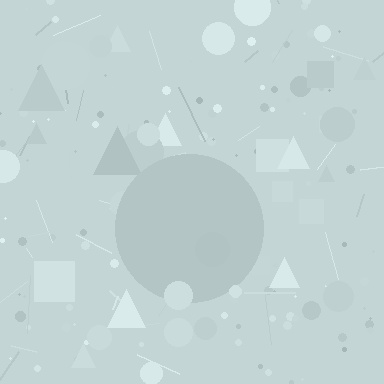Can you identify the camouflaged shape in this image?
The camouflaged shape is a circle.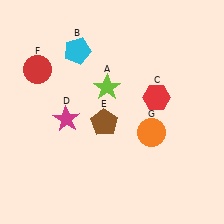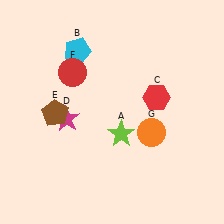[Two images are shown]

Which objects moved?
The objects that moved are: the lime star (A), the brown pentagon (E), the red circle (F).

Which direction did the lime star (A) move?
The lime star (A) moved down.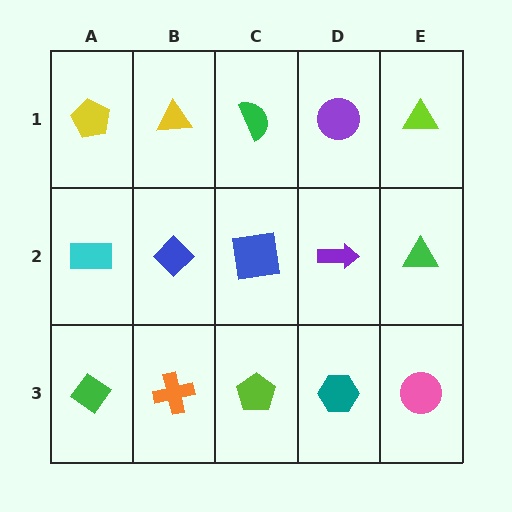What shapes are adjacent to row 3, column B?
A blue diamond (row 2, column B), a green diamond (row 3, column A), a lime pentagon (row 3, column C).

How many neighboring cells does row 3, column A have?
2.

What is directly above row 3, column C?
A blue square.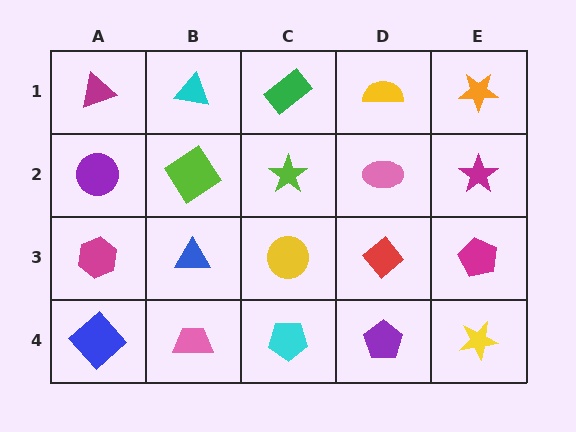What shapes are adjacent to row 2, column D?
A yellow semicircle (row 1, column D), a red diamond (row 3, column D), a lime star (row 2, column C), a magenta star (row 2, column E).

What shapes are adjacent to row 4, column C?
A yellow circle (row 3, column C), a pink trapezoid (row 4, column B), a purple pentagon (row 4, column D).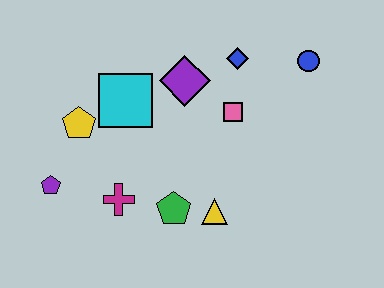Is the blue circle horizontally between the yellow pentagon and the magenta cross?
No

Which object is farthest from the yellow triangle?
The blue circle is farthest from the yellow triangle.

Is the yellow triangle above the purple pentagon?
No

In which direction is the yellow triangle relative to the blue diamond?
The yellow triangle is below the blue diamond.